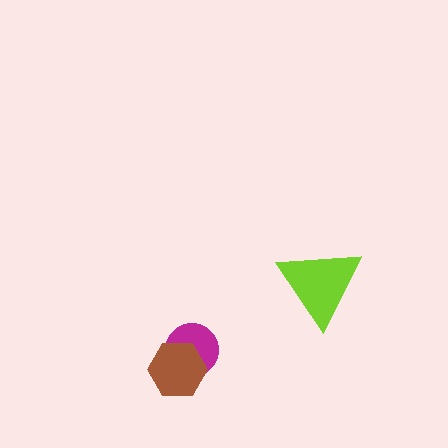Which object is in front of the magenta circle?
The brown hexagon is in front of the magenta circle.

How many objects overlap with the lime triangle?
0 objects overlap with the lime triangle.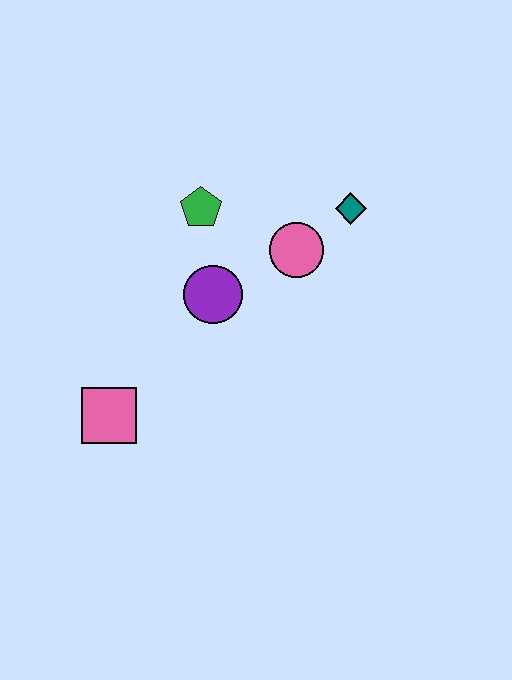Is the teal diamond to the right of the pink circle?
Yes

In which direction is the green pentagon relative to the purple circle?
The green pentagon is above the purple circle.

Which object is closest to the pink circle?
The teal diamond is closest to the pink circle.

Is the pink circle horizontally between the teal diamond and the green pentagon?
Yes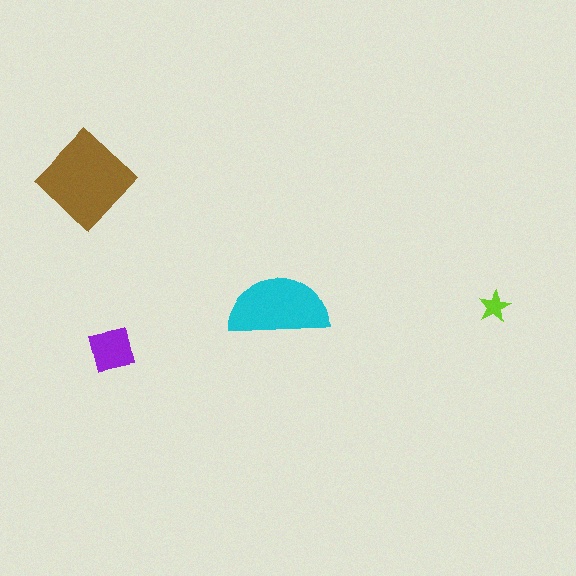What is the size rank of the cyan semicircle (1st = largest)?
2nd.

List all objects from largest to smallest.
The brown diamond, the cyan semicircle, the purple square, the lime star.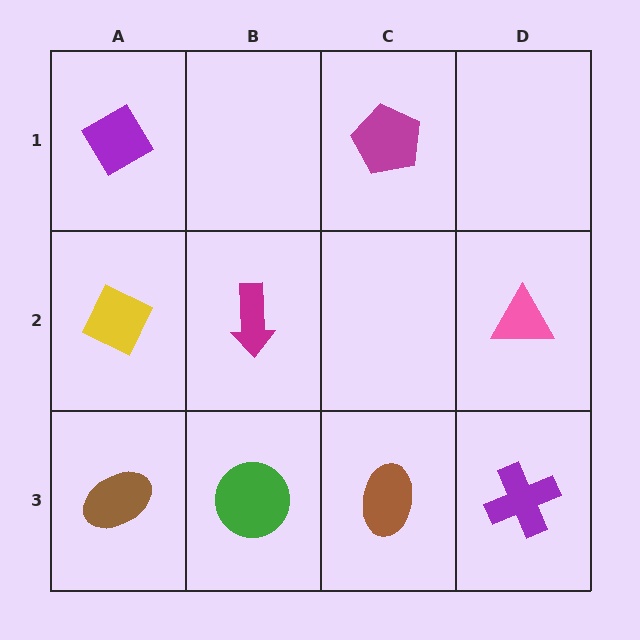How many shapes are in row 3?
4 shapes.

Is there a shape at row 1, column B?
No, that cell is empty.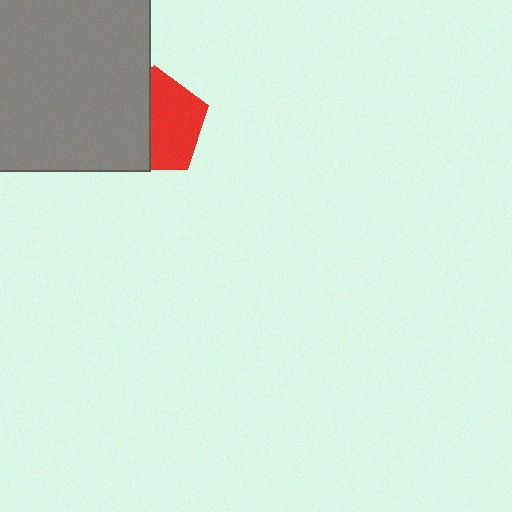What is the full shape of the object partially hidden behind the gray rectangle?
The partially hidden object is a red pentagon.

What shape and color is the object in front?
The object in front is a gray rectangle.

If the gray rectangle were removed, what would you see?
You would see the complete red pentagon.